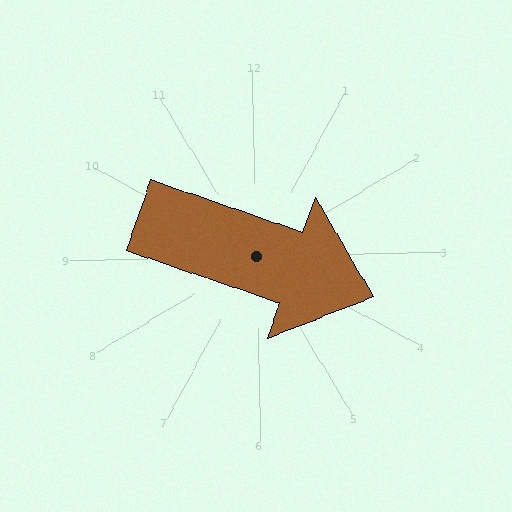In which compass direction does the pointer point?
East.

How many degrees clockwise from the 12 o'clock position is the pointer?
Approximately 110 degrees.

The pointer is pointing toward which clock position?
Roughly 4 o'clock.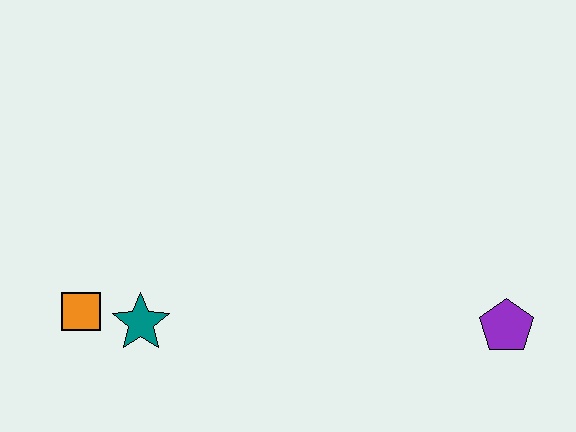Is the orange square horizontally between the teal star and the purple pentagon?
No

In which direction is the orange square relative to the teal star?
The orange square is to the left of the teal star.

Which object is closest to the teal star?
The orange square is closest to the teal star.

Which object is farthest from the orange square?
The purple pentagon is farthest from the orange square.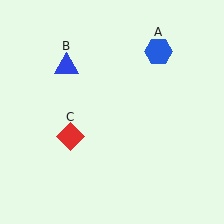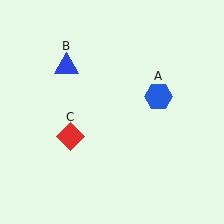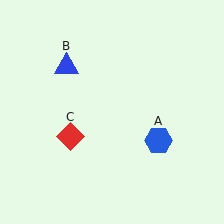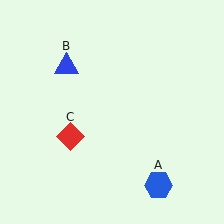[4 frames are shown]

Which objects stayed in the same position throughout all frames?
Blue triangle (object B) and red diamond (object C) remained stationary.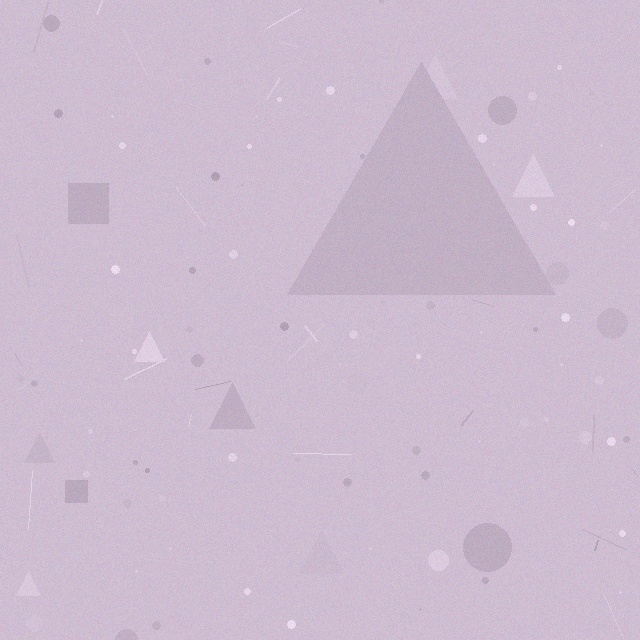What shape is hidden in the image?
A triangle is hidden in the image.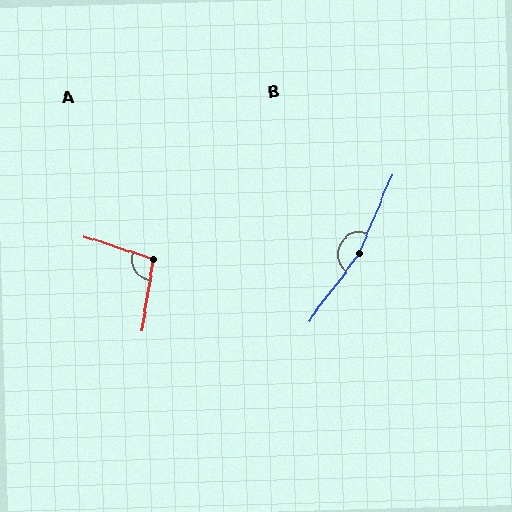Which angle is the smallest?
A, at approximately 99 degrees.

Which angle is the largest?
B, at approximately 166 degrees.